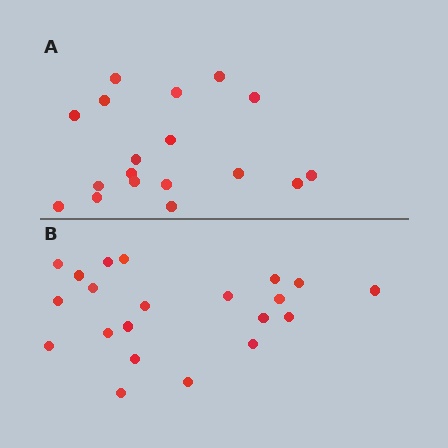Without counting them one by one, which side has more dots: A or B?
Region B (the bottom region) has more dots.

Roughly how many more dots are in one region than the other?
Region B has just a few more — roughly 2 or 3 more dots than region A.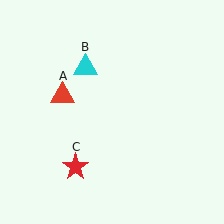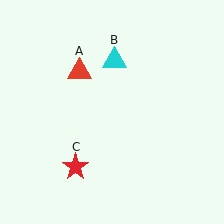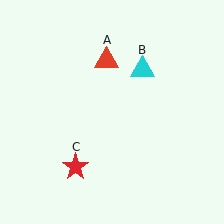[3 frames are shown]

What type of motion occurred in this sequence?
The red triangle (object A), cyan triangle (object B) rotated clockwise around the center of the scene.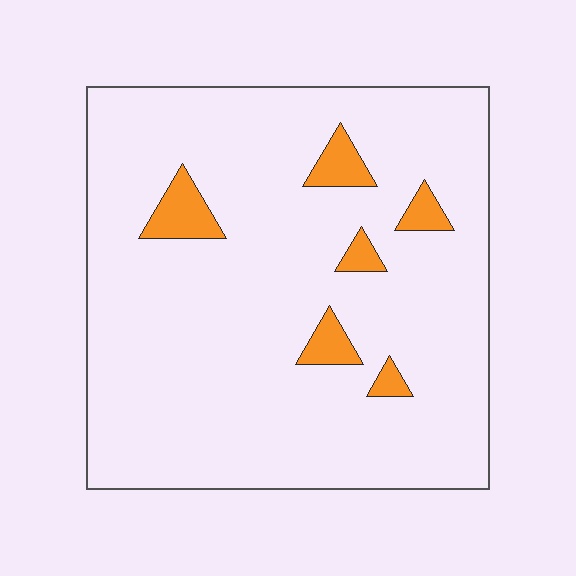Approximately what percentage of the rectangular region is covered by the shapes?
Approximately 5%.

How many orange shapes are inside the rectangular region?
6.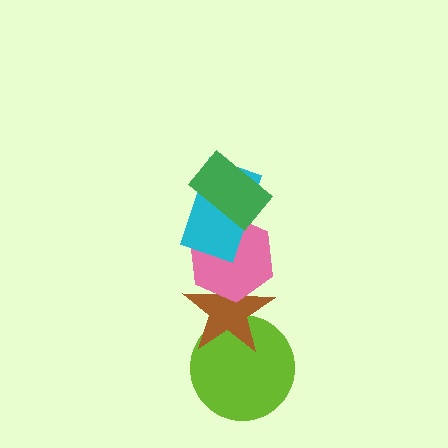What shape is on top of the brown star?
The pink hexagon is on top of the brown star.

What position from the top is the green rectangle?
The green rectangle is 1st from the top.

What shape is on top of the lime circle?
The brown star is on top of the lime circle.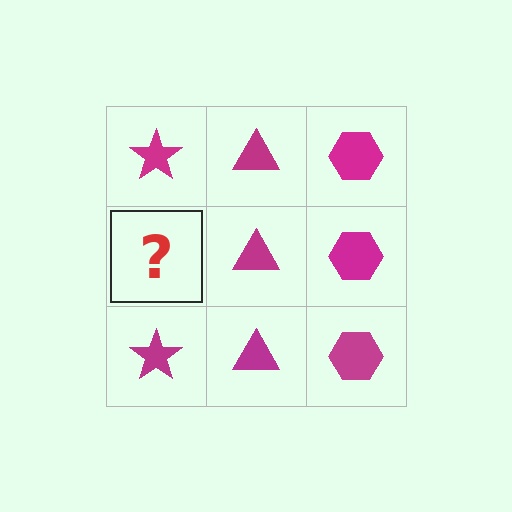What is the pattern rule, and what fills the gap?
The rule is that each column has a consistent shape. The gap should be filled with a magenta star.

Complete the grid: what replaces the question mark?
The question mark should be replaced with a magenta star.